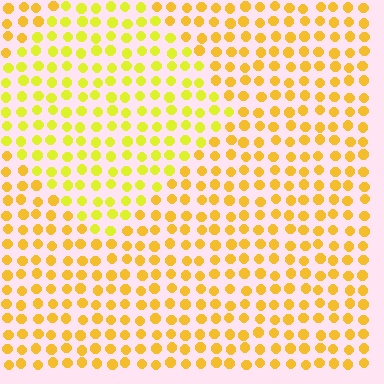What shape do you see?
I see a diamond.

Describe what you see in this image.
The image is filled with small yellow elements in a uniform arrangement. A diamond-shaped region is visible where the elements are tinted to a slightly different hue, forming a subtle color boundary.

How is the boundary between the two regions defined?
The boundary is defined purely by a slight shift in hue (about 23 degrees). Spacing, size, and orientation are identical on both sides.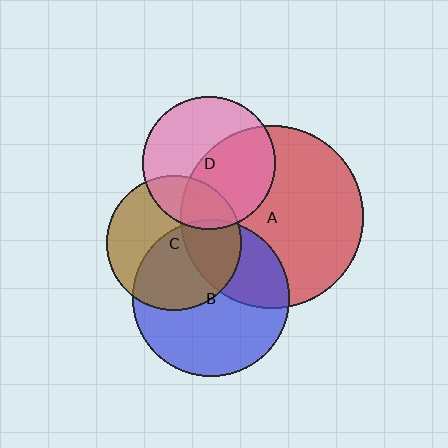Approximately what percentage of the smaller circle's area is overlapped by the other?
Approximately 35%.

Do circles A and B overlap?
Yes.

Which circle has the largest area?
Circle A (red).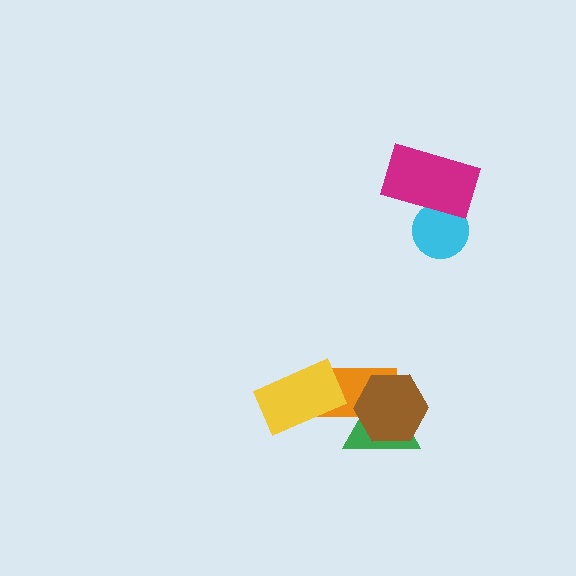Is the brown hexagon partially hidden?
No, no other shape covers it.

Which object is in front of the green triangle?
The brown hexagon is in front of the green triangle.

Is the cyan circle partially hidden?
Yes, it is partially covered by another shape.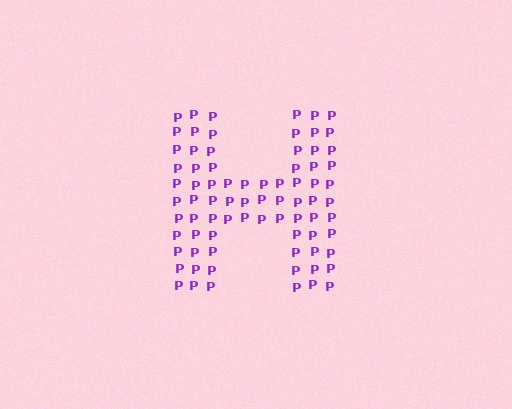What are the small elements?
The small elements are letter P's.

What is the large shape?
The large shape is the letter H.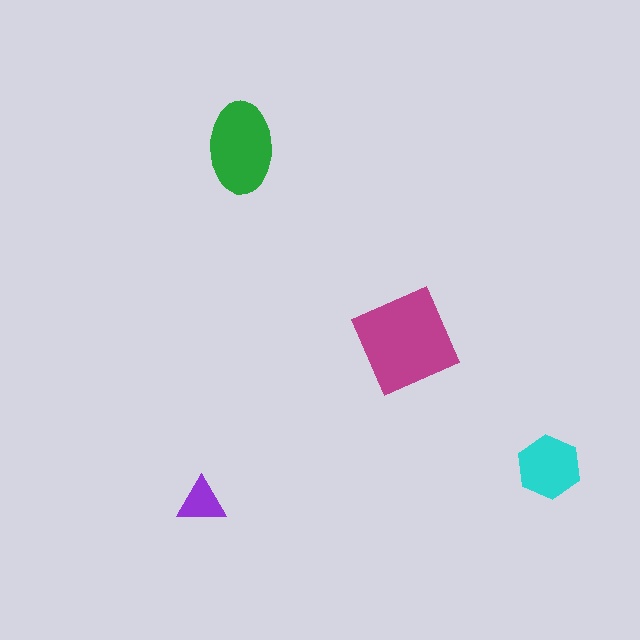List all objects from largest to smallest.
The magenta diamond, the green ellipse, the cyan hexagon, the purple triangle.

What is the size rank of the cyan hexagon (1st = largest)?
3rd.